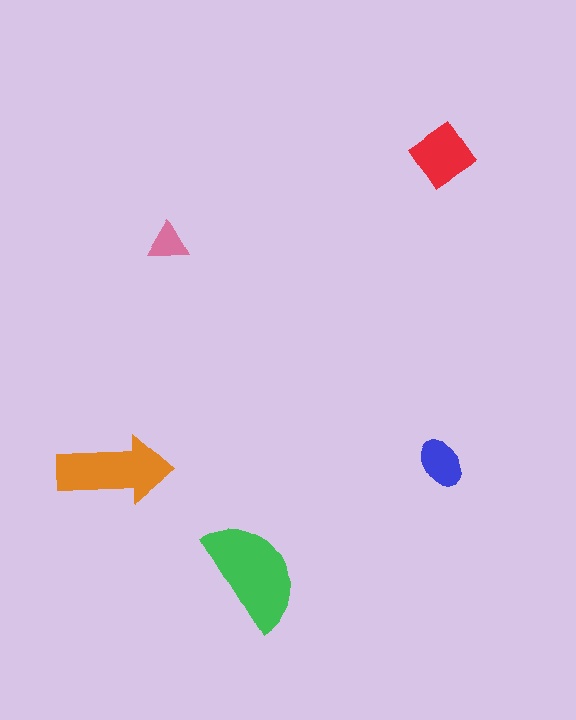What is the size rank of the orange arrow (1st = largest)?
2nd.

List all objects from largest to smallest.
The green semicircle, the orange arrow, the red diamond, the blue ellipse, the pink triangle.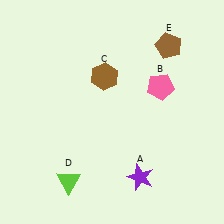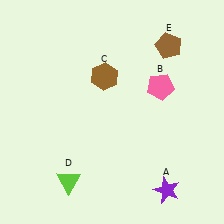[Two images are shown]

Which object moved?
The purple star (A) moved right.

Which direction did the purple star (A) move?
The purple star (A) moved right.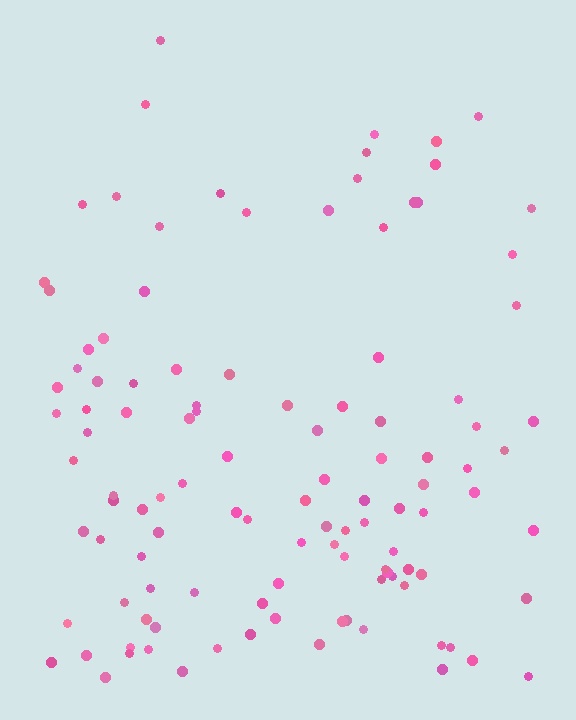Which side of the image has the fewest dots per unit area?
The top.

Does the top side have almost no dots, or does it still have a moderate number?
Still a moderate number, just noticeably fewer than the bottom.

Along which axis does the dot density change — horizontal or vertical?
Vertical.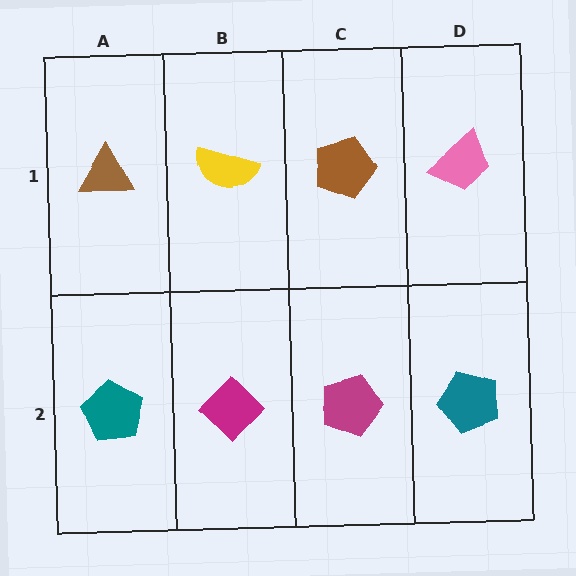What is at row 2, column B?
A magenta diamond.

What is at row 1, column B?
A yellow semicircle.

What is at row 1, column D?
A pink trapezoid.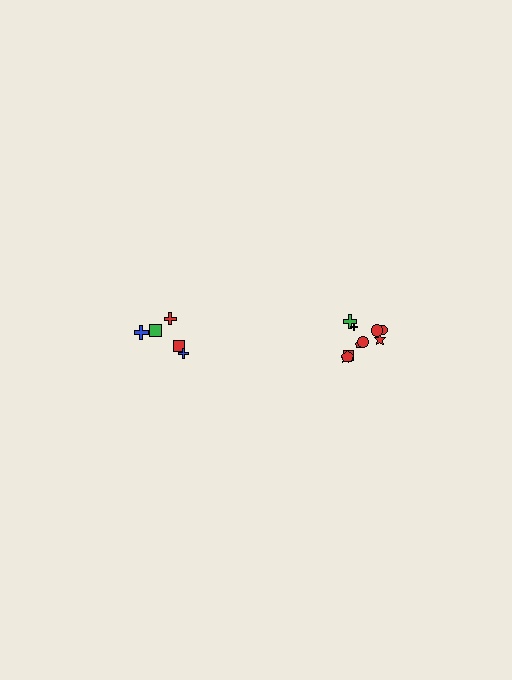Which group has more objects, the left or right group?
The right group.